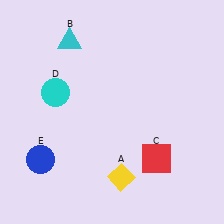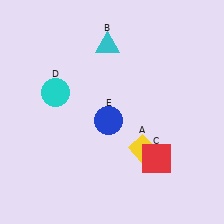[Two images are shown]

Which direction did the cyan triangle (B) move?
The cyan triangle (B) moved right.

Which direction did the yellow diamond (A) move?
The yellow diamond (A) moved up.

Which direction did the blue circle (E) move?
The blue circle (E) moved right.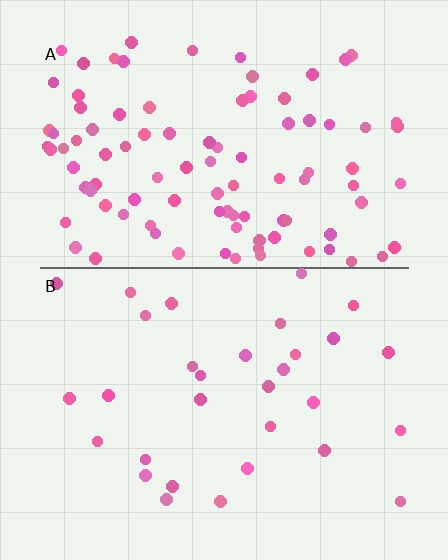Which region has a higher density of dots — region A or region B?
A (the top).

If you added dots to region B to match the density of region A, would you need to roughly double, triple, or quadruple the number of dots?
Approximately triple.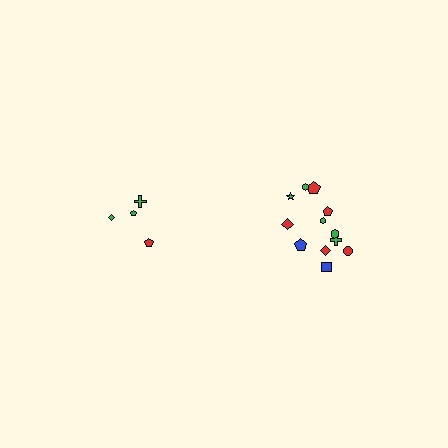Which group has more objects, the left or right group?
The right group.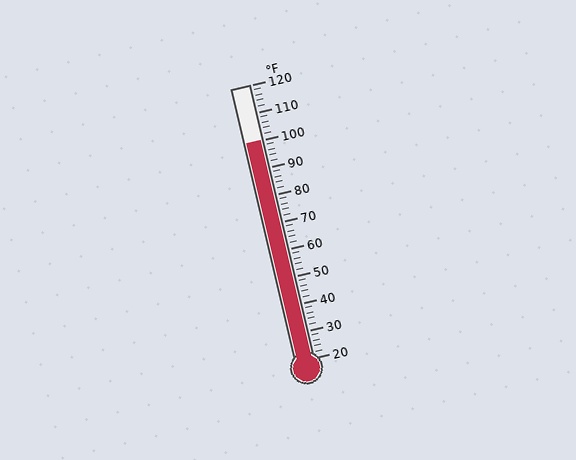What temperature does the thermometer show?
The thermometer shows approximately 100°F.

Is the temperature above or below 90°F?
The temperature is above 90°F.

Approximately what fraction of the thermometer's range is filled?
The thermometer is filled to approximately 80% of its range.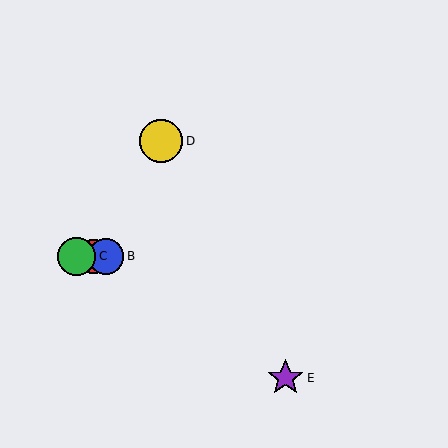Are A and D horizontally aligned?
No, A is at y≈256 and D is at y≈141.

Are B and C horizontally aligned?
Yes, both are at y≈256.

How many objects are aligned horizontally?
3 objects (A, B, C) are aligned horizontally.